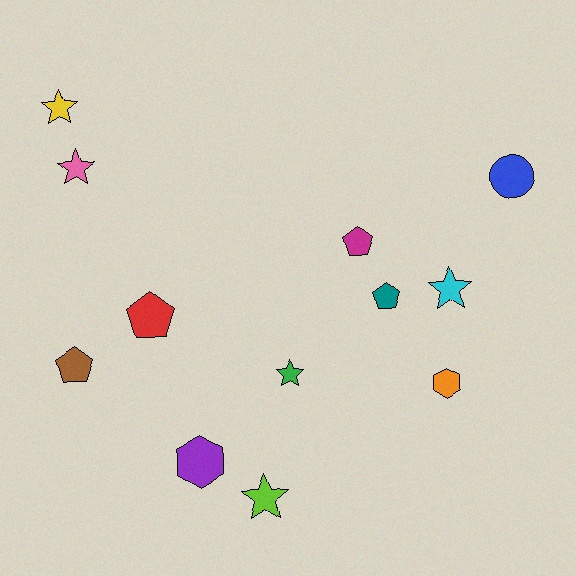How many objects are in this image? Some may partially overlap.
There are 12 objects.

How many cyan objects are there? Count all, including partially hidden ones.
There is 1 cyan object.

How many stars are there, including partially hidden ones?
There are 5 stars.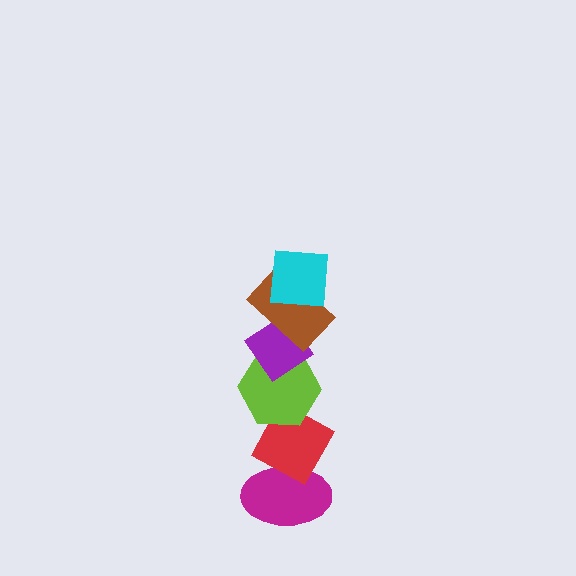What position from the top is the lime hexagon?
The lime hexagon is 4th from the top.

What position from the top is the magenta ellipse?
The magenta ellipse is 6th from the top.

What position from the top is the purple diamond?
The purple diamond is 3rd from the top.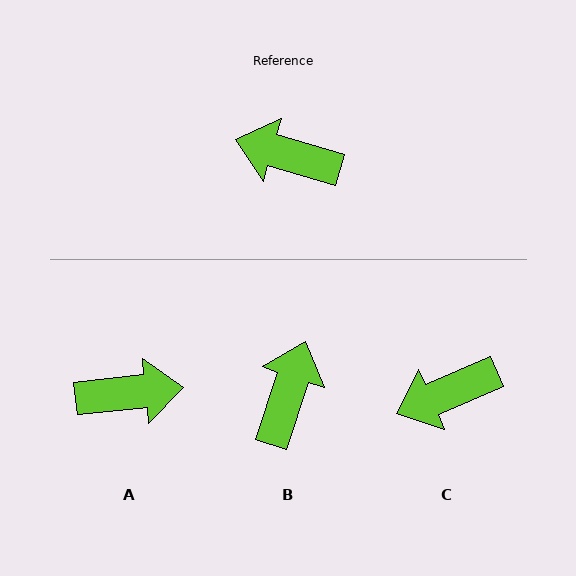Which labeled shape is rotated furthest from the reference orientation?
A, about 158 degrees away.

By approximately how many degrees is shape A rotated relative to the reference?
Approximately 158 degrees clockwise.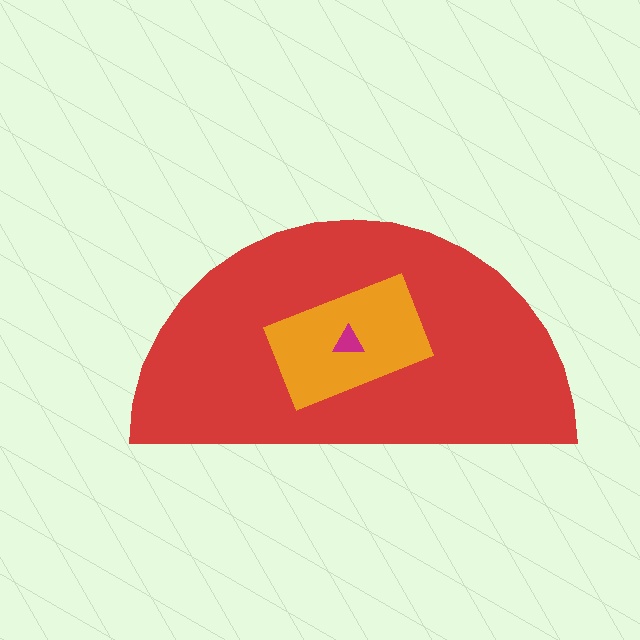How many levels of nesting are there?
3.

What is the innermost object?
The magenta triangle.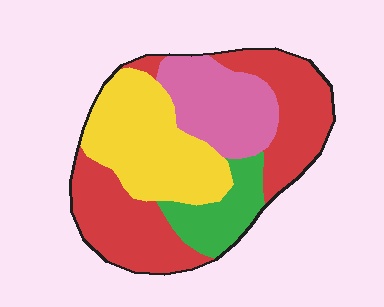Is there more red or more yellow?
Red.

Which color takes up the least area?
Green, at roughly 10%.